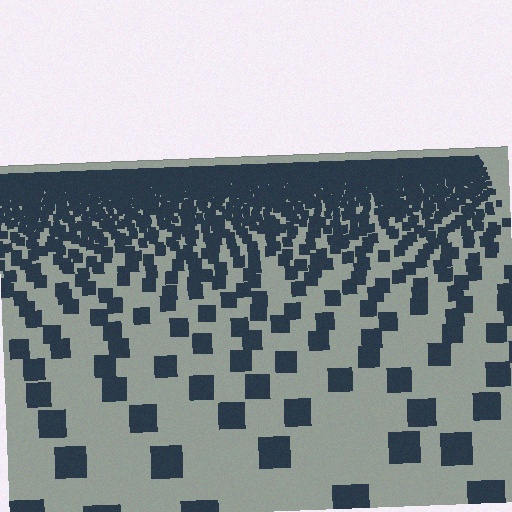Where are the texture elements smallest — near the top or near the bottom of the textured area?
Near the top.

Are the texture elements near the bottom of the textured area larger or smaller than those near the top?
Larger. Near the bottom, elements are closer to the viewer and appear at a bigger on-screen size.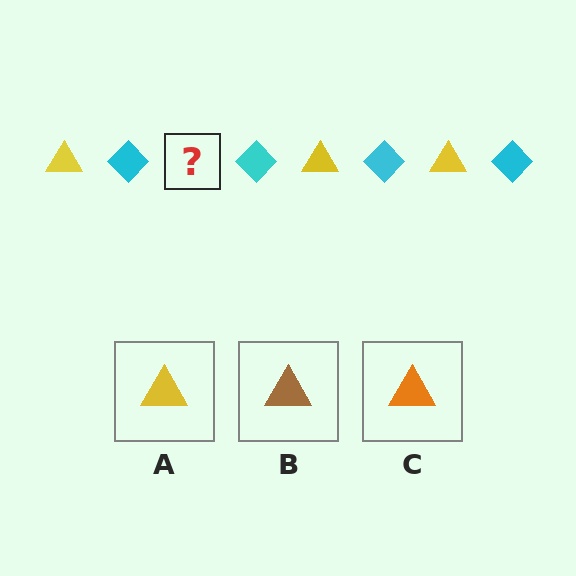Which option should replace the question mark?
Option A.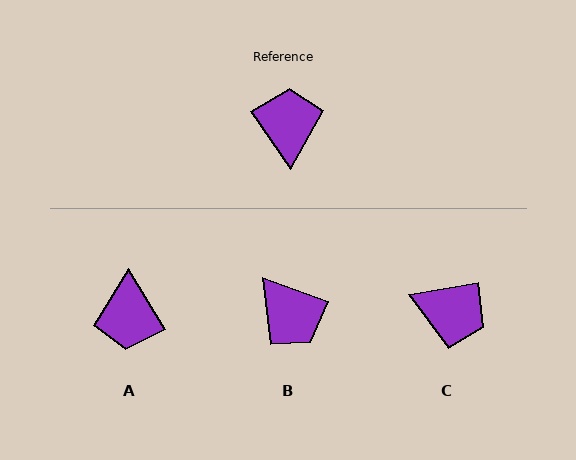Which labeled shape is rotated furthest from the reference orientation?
A, about 177 degrees away.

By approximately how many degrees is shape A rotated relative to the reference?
Approximately 177 degrees counter-clockwise.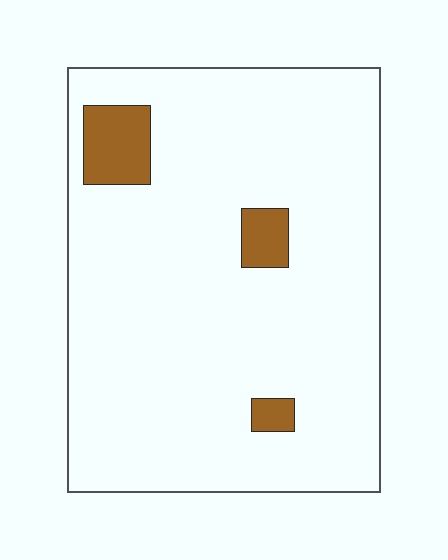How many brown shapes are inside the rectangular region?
3.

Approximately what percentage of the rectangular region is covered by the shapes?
Approximately 5%.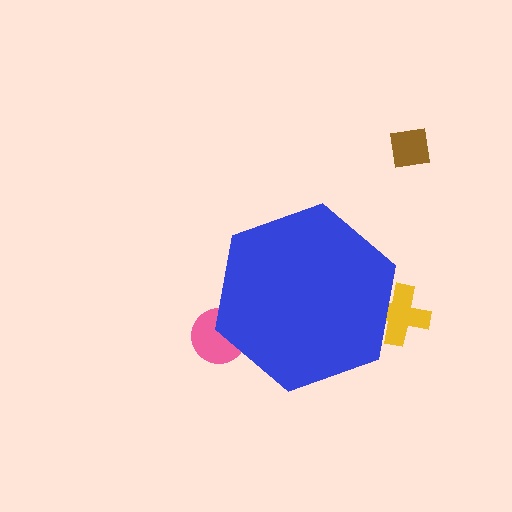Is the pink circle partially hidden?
Yes, the pink circle is partially hidden behind the blue hexagon.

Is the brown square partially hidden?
No, the brown square is fully visible.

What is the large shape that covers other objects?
A blue hexagon.